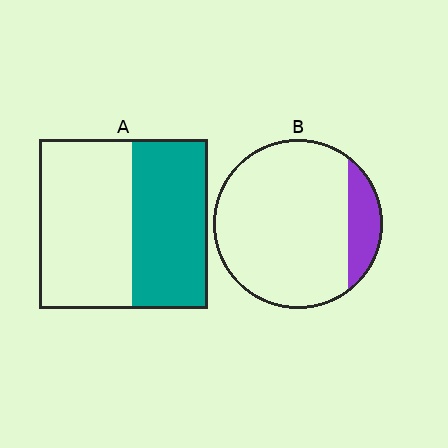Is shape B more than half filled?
No.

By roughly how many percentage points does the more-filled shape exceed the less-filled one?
By roughly 30 percentage points (A over B).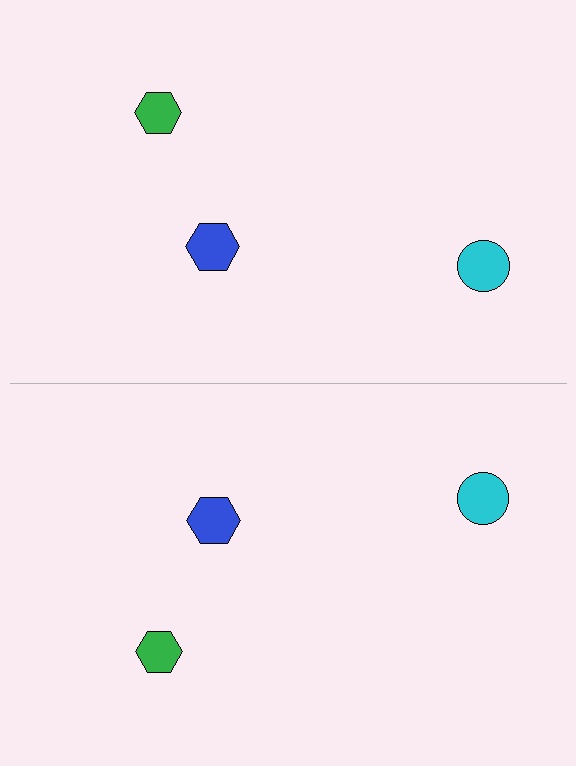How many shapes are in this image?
There are 6 shapes in this image.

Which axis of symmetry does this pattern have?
The pattern has a horizontal axis of symmetry running through the center of the image.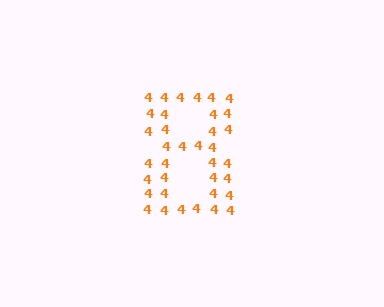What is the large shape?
The large shape is the digit 8.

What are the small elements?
The small elements are digit 4's.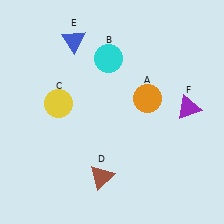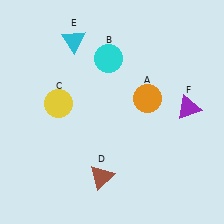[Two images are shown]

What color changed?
The triangle (E) changed from blue in Image 1 to cyan in Image 2.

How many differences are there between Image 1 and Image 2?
There is 1 difference between the two images.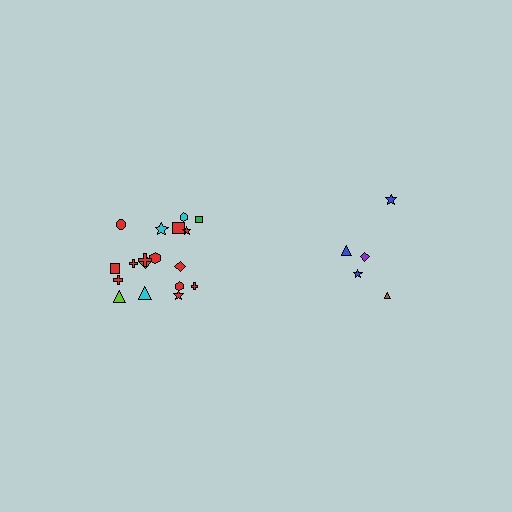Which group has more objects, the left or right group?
The left group.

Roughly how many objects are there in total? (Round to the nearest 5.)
Roughly 25 objects in total.